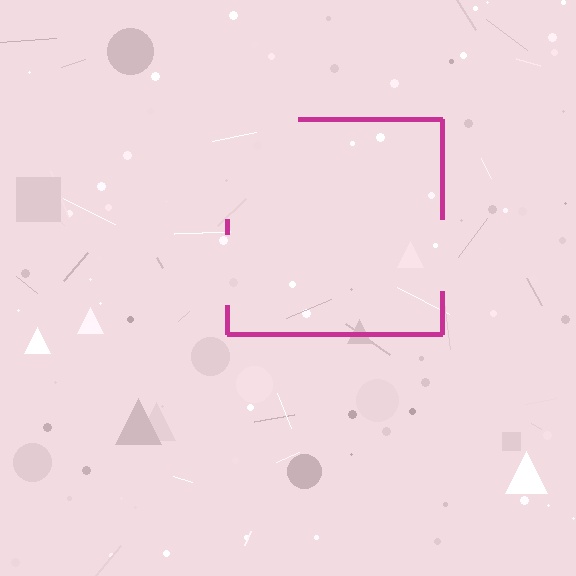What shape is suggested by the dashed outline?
The dashed outline suggests a square.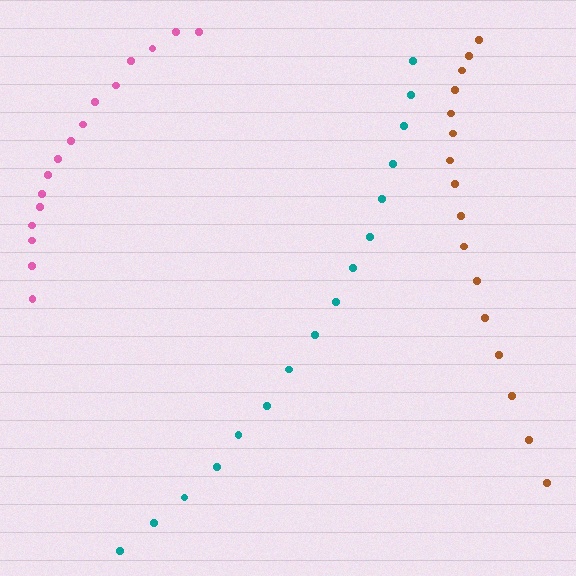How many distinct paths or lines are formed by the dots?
There are 3 distinct paths.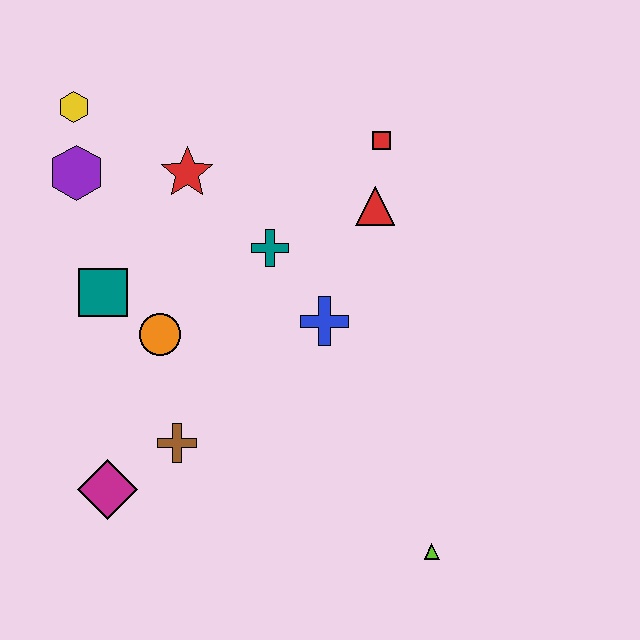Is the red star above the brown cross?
Yes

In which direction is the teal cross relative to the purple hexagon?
The teal cross is to the right of the purple hexagon.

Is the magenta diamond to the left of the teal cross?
Yes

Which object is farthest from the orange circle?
The lime triangle is farthest from the orange circle.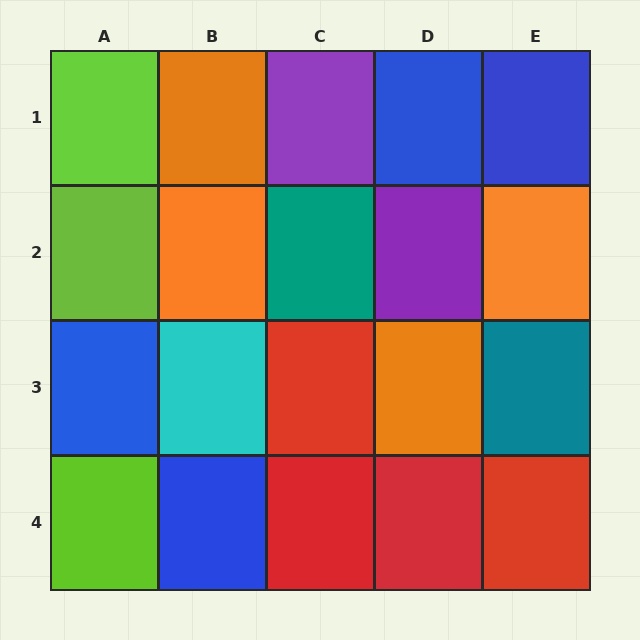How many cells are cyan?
1 cell is cyan.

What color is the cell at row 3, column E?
Teal.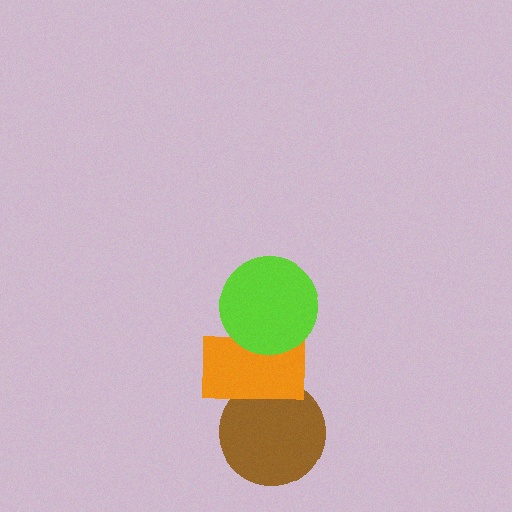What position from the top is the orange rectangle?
The orange rectangle is 2nd from the top.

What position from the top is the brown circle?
The brown circle is 3rd from the top.